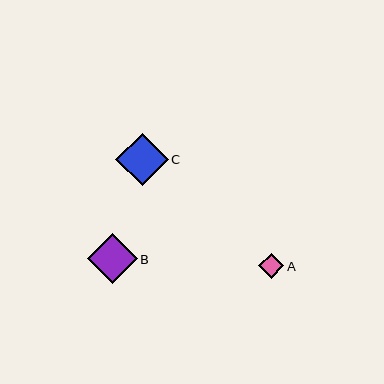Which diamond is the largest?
Diamond C is the largest with a size of approximately 52 pixels.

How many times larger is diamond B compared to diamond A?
Diamond B is approximately 2.0 times the size of diamond A.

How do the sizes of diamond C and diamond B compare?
Diamond C and diamond B are approximately the same size.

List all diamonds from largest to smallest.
From largest to smallest: C, B, A.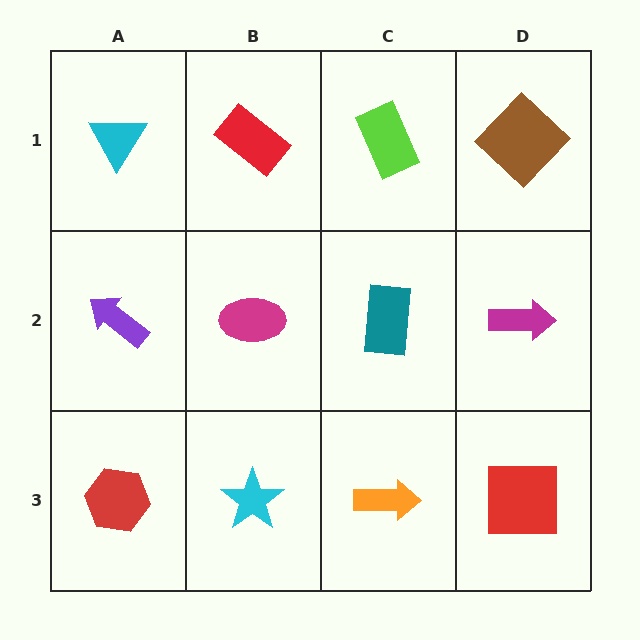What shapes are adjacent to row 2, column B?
A red rectangle (row 1, column B), a cyan star (row 3, column B), a purple arrow (row 2, column A), a teal rectangle (row 2, column C).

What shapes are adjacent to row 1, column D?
A magenta arrow (row 2, column D), a lime rectangle (row 1, column C).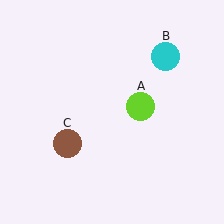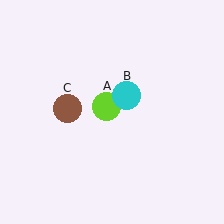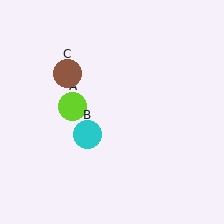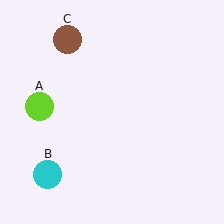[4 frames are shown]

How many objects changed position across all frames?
3 objects changed position: lime circle (object A), cyan circle (object B), brown circle (object C).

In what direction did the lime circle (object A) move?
The lime circle (object A) moved left.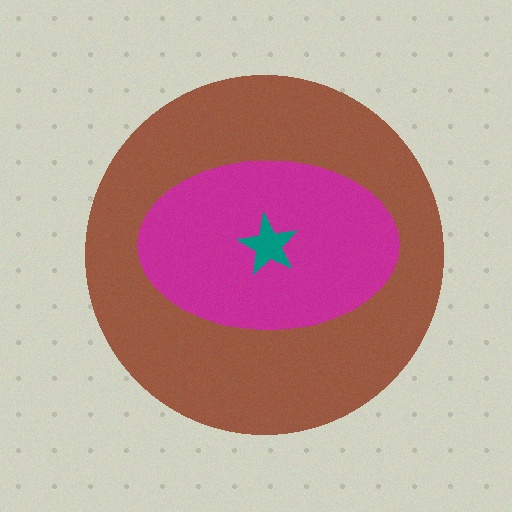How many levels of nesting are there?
3.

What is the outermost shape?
The brown circle.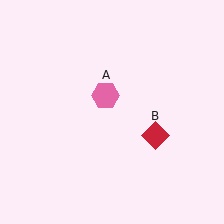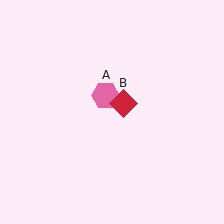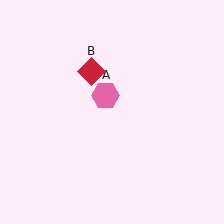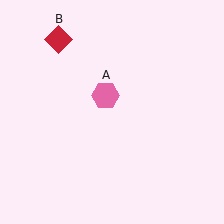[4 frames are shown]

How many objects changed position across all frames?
1 object changed position: red diamond (object B).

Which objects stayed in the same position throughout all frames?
Pink hexagon (object A) remained stationary.